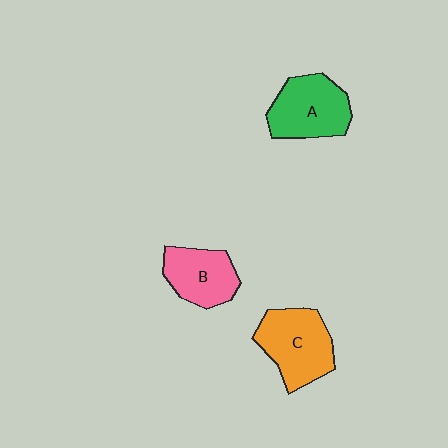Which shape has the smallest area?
Shape B (pink).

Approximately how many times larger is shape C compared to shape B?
Approximately 1.3 times.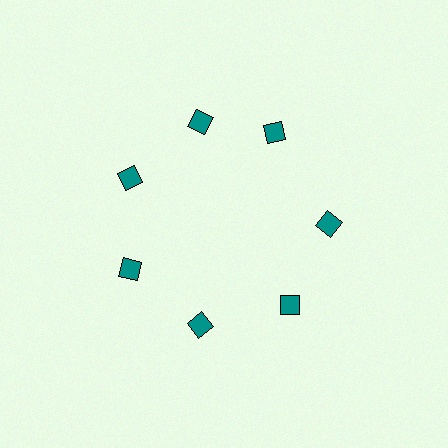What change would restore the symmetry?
The symmetry would be restored by rotating it back into even spacing with its neighbors so that all 7 diamonds sit at equal angles and equal distance from the center.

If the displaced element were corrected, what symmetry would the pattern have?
It would have 7-fold rotational symmetry — the pattern would map onto itself every 51 degrees.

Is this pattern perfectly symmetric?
No. The 7 teal diamonds are arranged in a ring, but one element near the 1 o'clock position is rotated out of alignment along the ring, breaking the 7-fold rotational symmetry.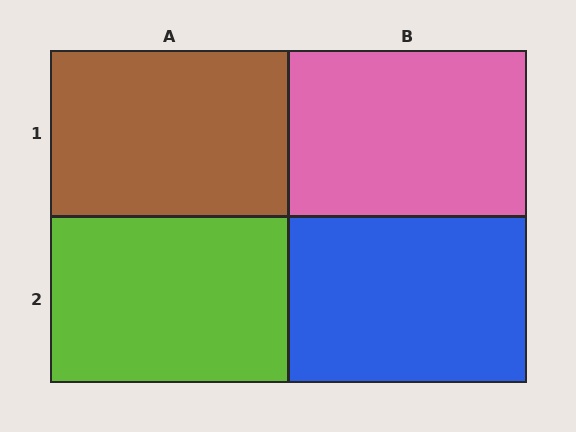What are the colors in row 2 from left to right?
Lime, blue.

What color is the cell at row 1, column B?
Pink.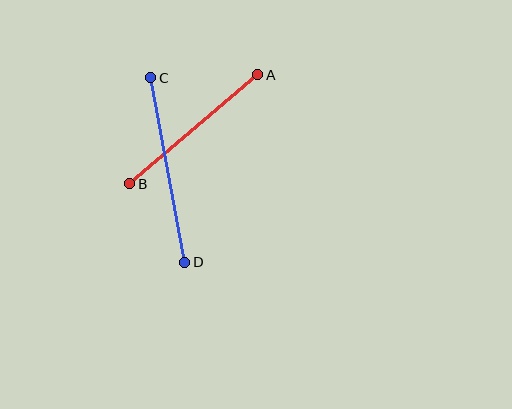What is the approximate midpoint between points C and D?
The midpoint is at approximately (168, 170) pixels.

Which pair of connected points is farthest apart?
Points C and D are farthest apart.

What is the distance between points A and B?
The distance is approximately 168 pixels.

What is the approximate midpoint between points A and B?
The midpoint is at approximately (194, 129) pixels.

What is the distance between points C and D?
The distance is approximately 187 pixels.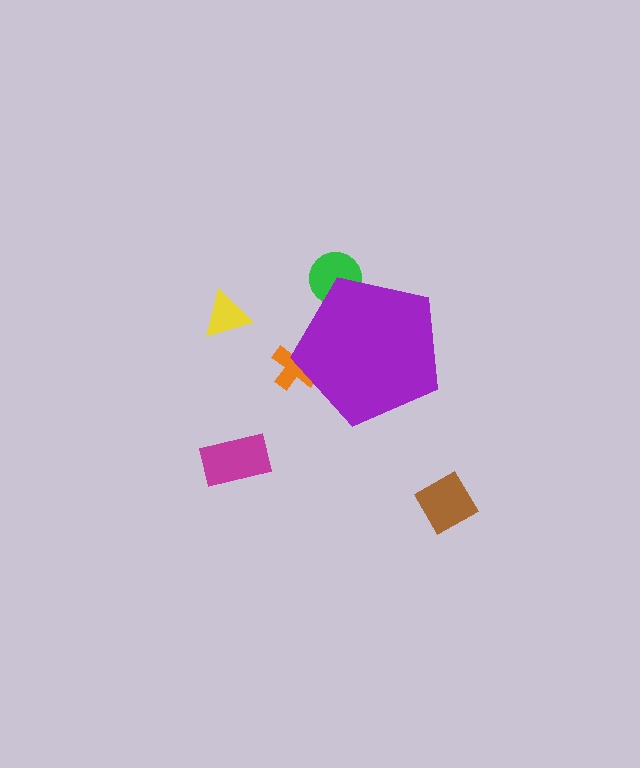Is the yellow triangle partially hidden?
No, the yellow triangle is fully visible.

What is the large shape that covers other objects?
A purple pentagon.